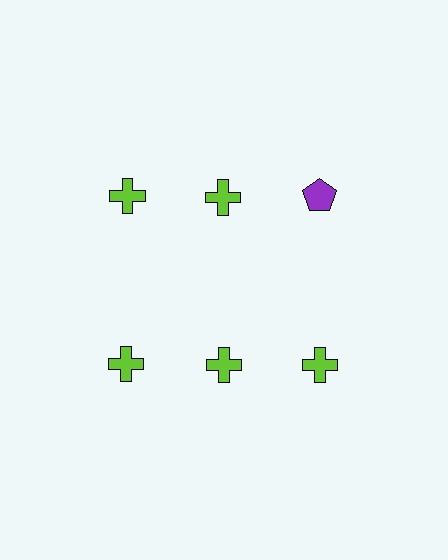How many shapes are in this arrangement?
There are 6 shapes arranged in a grid pattern.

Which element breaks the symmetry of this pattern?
The purple pentagon in the top row, center column breaks the symmetry. All other shapes are lime crosses.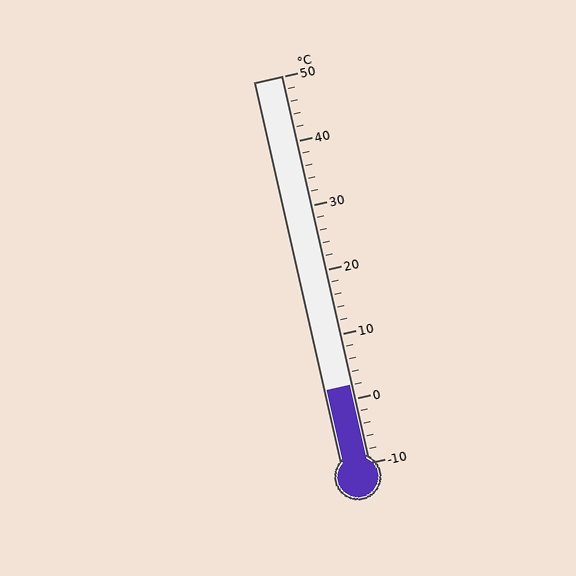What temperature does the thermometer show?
The thermometer shows approximately 2°C.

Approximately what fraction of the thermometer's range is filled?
The thermometer is filled to approximately 20% of its range.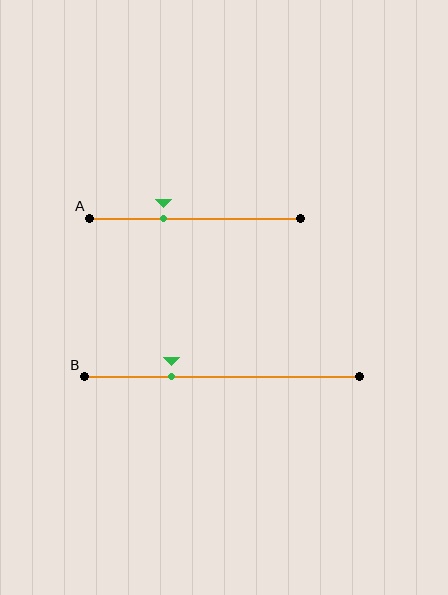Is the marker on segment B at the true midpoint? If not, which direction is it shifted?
No, the marker on segment B is shifted to the left by about 18% of the segment length.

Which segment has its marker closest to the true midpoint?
Segment A has its marker closest to the true midpoint.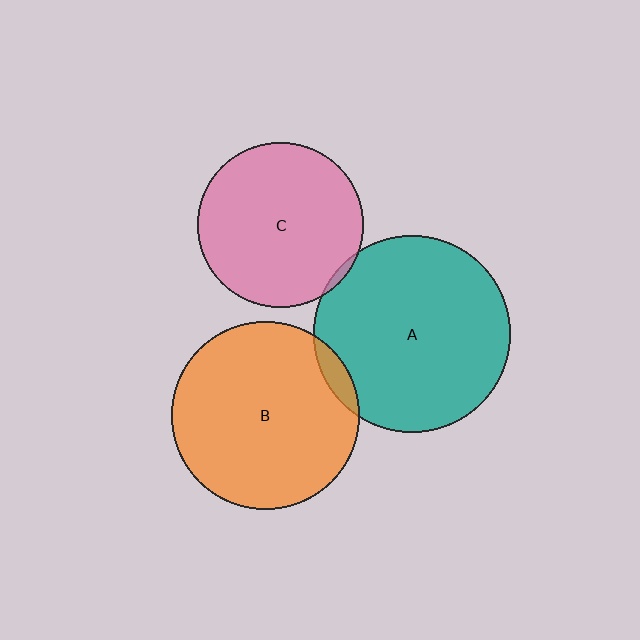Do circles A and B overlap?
Yes.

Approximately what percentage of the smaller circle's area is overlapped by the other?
Approximately 5%.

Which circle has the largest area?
Circle A (teal).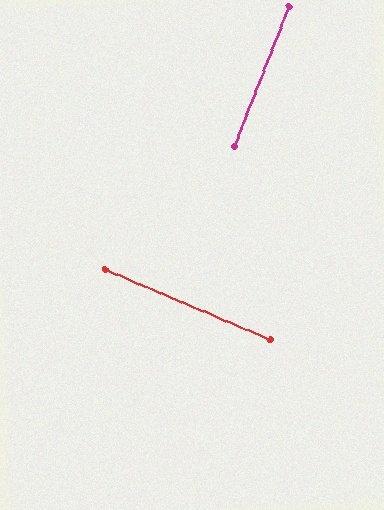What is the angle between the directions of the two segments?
Approximately 89 degrees.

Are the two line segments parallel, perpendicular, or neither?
Perpendicular — they meet at approximately 89°.